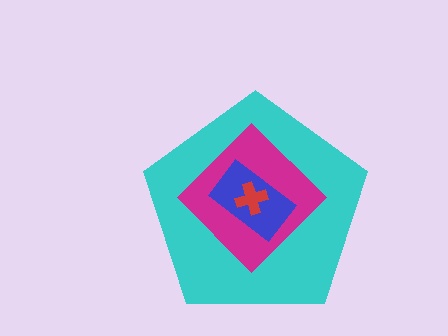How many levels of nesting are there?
4.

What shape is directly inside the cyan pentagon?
The magenta diamond.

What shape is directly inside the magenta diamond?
The blue rectangle.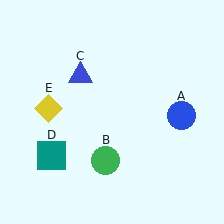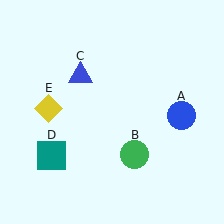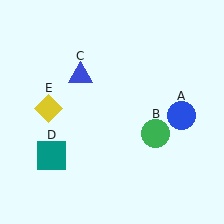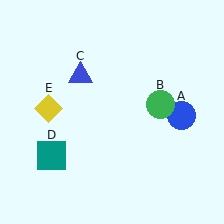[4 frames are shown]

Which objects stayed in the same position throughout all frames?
Blue circle (object A) and blue triangle (object C) and teal square (object D) and yellow diamond (object E) remained stationary.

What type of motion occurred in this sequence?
The green circle (object B) rotated counterclockwise around the center of the scene.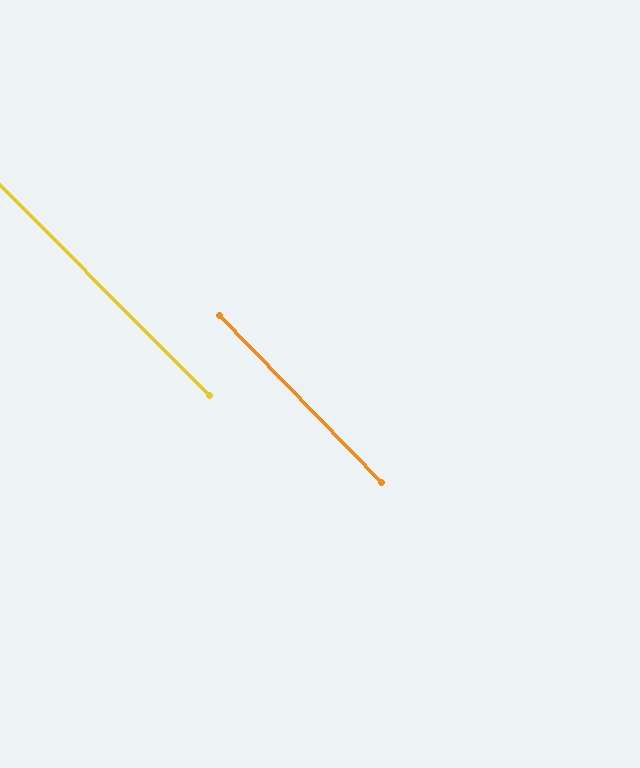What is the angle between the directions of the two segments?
Approximately 1 degree.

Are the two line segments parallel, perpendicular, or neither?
Parallel — their directions differ by only 1.0°.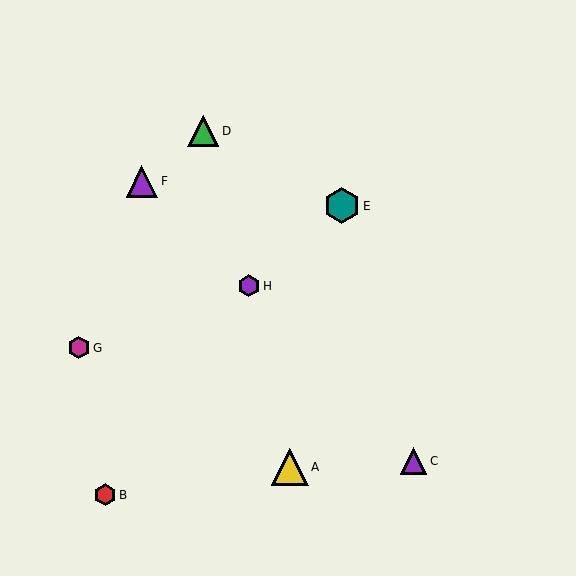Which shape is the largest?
The yellow triangle (labeled A) is the largest.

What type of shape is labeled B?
Shape B is a red hexagon.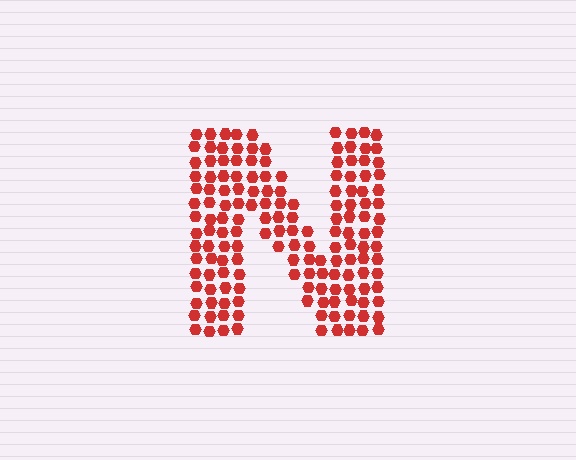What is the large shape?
The large shape is the letter N.